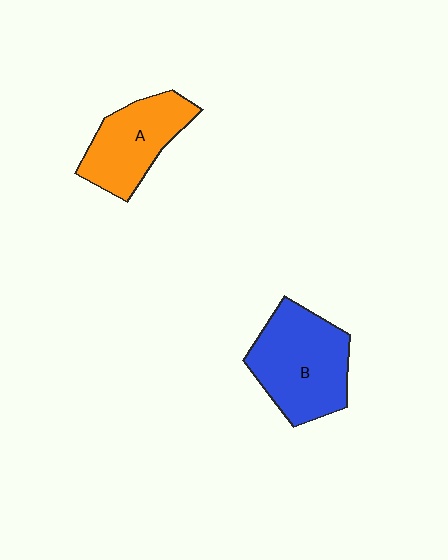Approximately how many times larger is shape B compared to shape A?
Approximately 1.3 times.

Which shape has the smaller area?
Shape A (orange).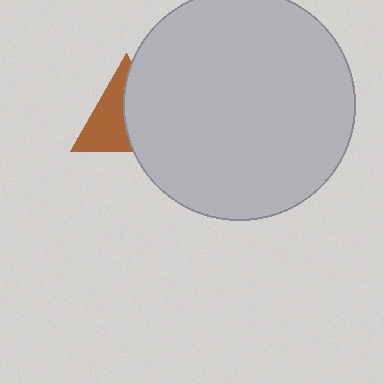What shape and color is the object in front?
The object in front is a light gray circle.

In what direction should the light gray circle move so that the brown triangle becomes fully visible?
The light gray circle should move right. That is the shortest direction to clear the overlap and leave the brown triangle fully visible.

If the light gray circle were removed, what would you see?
You would see the complete brown triangle.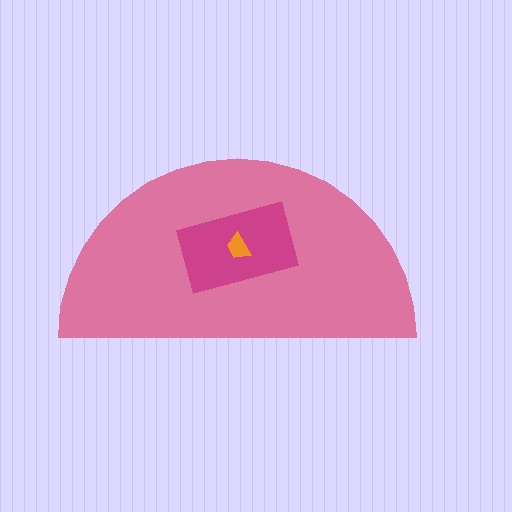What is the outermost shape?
The pink semicircle.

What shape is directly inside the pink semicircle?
The magenta rectangle.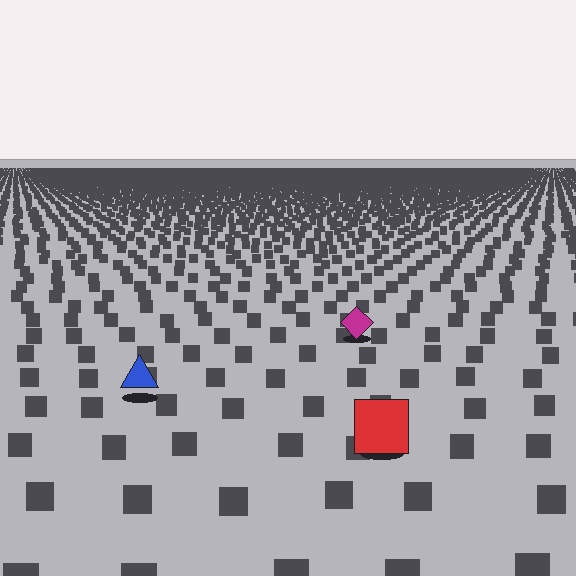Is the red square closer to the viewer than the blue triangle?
Yes. The red square is closer — you can tell from the texture gradient: the ground texture is coarser near it.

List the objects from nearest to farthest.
From nearest to farthest: the red square, the blue triangle, the magenta diamond.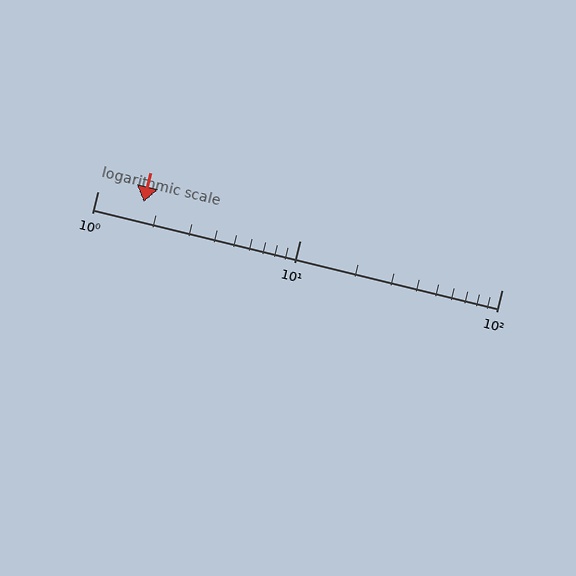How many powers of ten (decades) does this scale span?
The scale spans 2 decades, from 1 to 100.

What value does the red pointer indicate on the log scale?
The pointer indicates approximately 1.7.